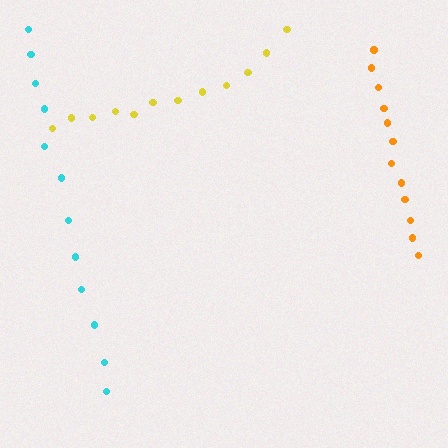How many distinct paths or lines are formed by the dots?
There are 3 distinct paths.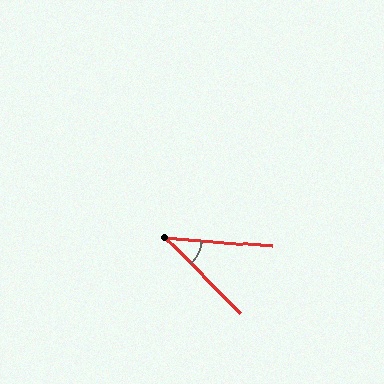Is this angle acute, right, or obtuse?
It is acute.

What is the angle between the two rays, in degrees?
Approximately 40 degrees.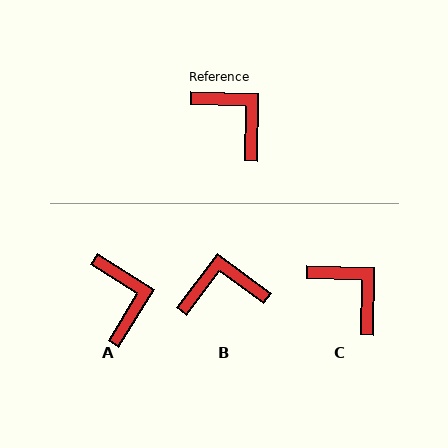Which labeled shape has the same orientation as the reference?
C.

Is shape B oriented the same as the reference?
No, it is off by about 55 degrees.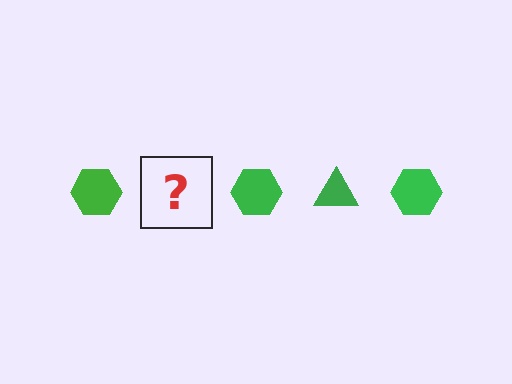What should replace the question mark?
The question mark should be replaced with a green triangle.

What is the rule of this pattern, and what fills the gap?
The rule is that the pattern cycles through hexagon, triangle shapes in green. The gap should be filled with a green triangle.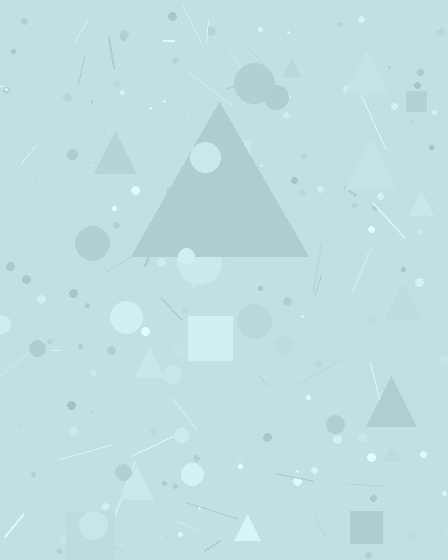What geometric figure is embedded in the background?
A triangle is embedded in the background.